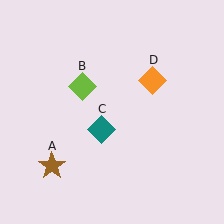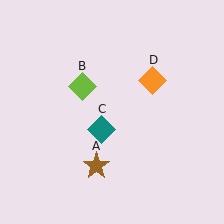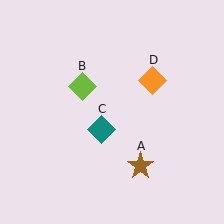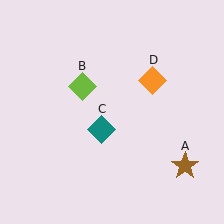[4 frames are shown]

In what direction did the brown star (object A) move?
The brown star (object A) moved right.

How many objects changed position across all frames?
1 object changed position: brown star (object A).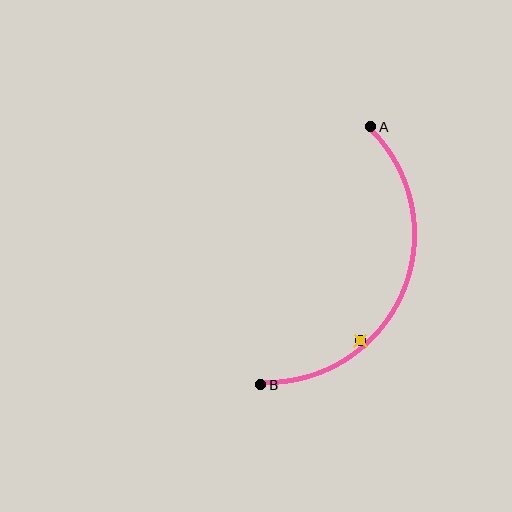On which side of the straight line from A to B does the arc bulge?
The arc bulges to the right of the straight line connecting A and B.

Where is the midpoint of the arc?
The arc midpoint is the point on the curve farthest from the straight line joining A and B. It sits to the right of that line.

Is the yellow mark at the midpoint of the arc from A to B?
No — the yellow mark does not lie on the arc at all. It sits slightly inside the curve.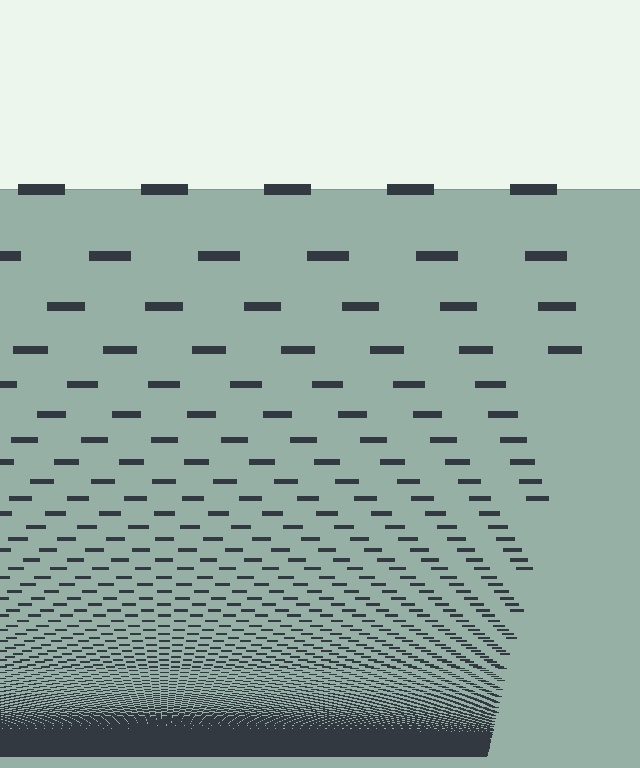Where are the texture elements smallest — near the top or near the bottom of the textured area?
Near the bottom.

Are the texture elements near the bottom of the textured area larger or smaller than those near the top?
Smaller. The gradient is inverted — elements near the bottom are smaller and denser.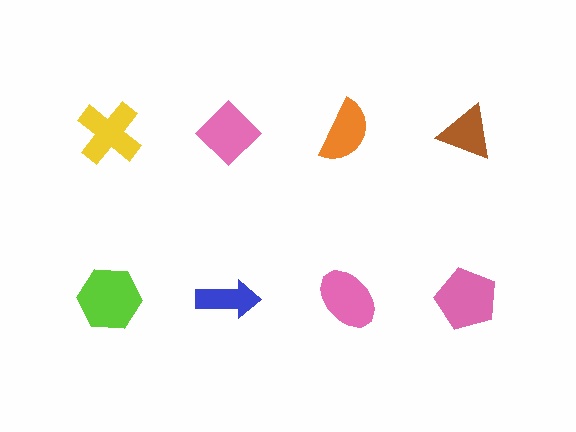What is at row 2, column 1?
A lime hexagon.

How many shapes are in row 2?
4 shapes.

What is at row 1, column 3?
An orange semicircle.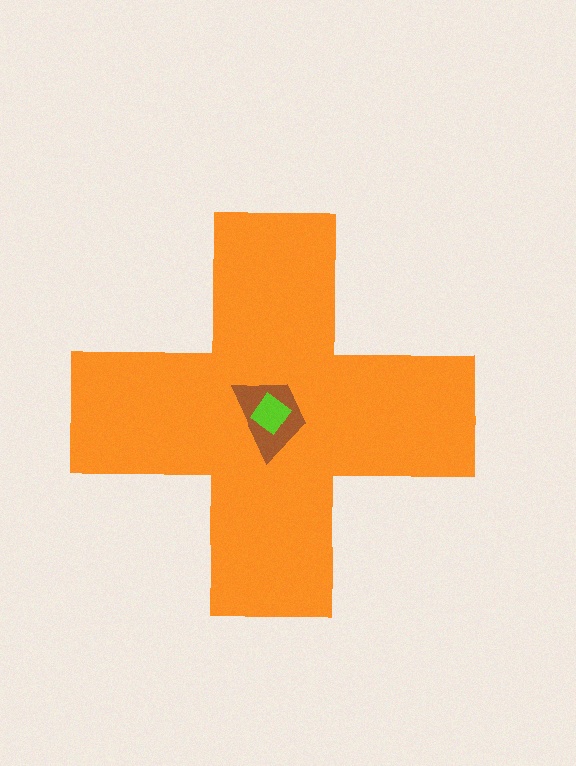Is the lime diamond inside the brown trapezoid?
Yes.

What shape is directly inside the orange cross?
The brown trapezoid.